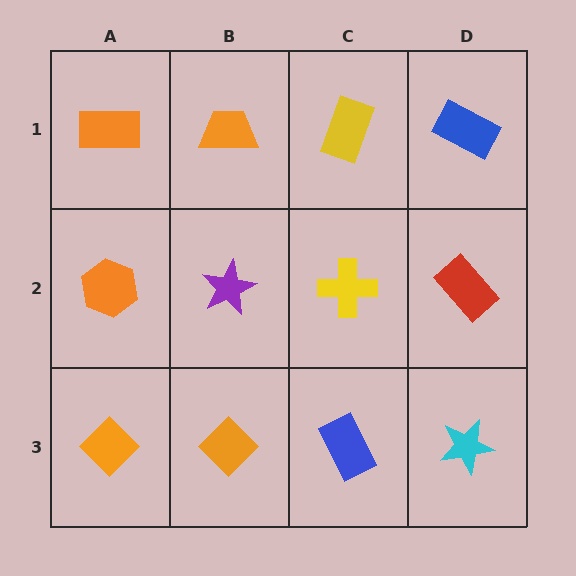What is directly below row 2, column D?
A cyan star.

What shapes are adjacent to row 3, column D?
A red rectangle (row 2, column D), a blue rectangle (row 3, column C).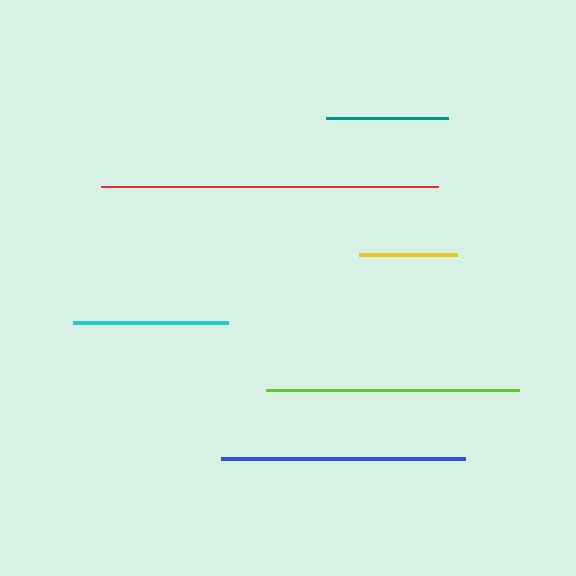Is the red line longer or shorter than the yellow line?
The red line is longer than the yellow line.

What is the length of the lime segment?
The lime segment is approximately 253 pixels long.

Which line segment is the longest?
The red line is the longest at approximately 337 pixels.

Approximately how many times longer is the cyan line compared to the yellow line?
The cyan line is approximately 1.6 times the length of the yellow line.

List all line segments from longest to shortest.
From longest to shortest: red, lime, blue, cyan, teal, yellow.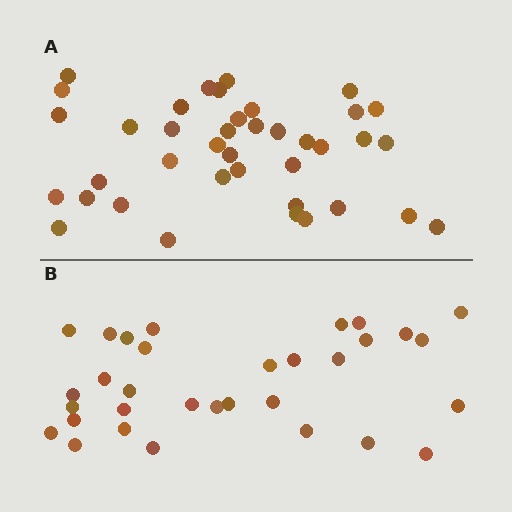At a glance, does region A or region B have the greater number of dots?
Region A (the top region) has more dots.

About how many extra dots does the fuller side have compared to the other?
Region A has roughly 8 or so more dots than region B.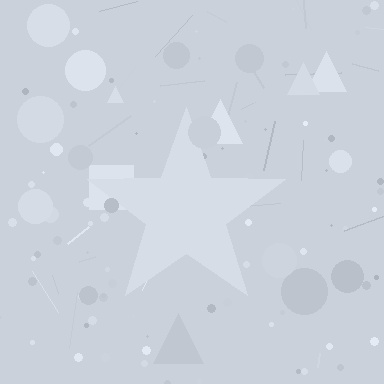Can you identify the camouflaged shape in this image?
The camouflaged shape is a star.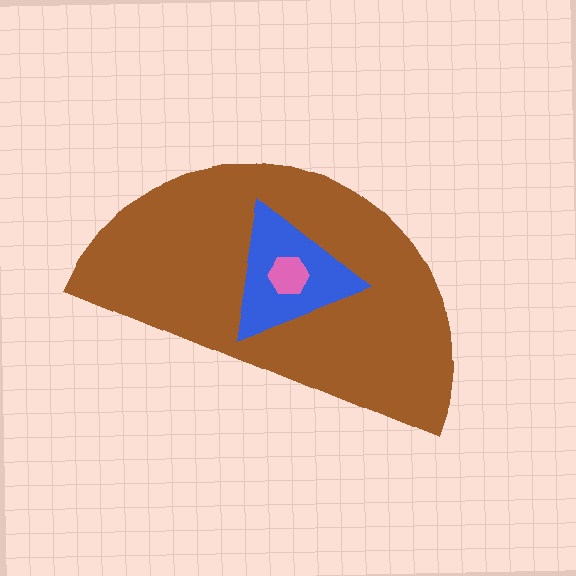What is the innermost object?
The pink hexagon.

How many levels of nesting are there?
3.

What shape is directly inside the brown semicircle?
The blue triangle.